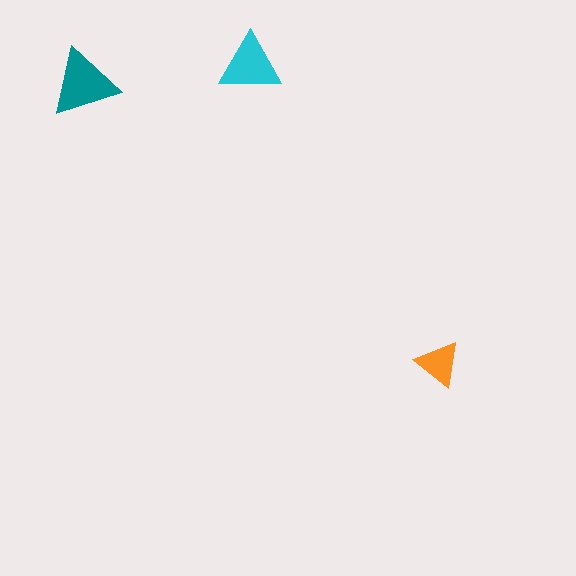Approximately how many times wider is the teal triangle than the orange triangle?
About 1.5 times wider.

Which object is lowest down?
The orange triangle is bottommost.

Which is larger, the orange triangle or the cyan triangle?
The cyan one.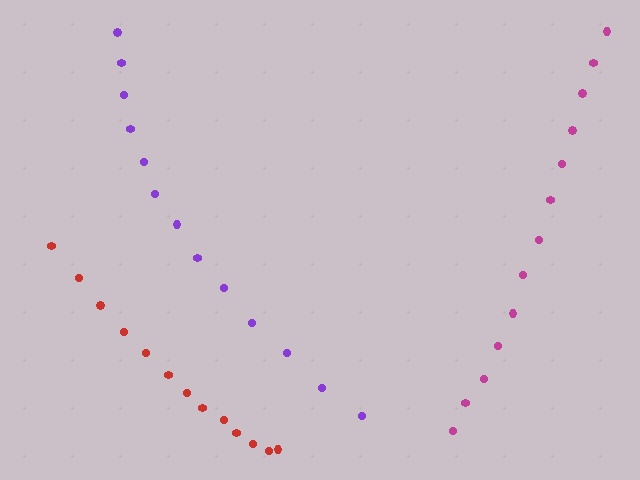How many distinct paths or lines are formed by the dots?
There are 3 distinct paths.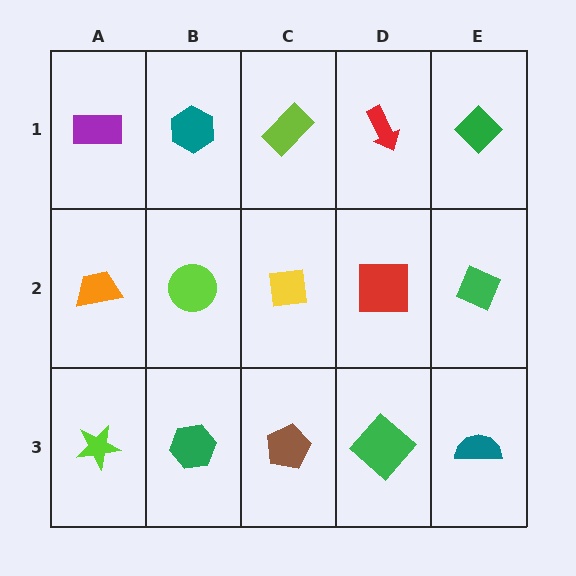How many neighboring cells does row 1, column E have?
2.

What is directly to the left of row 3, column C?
A green hexagon.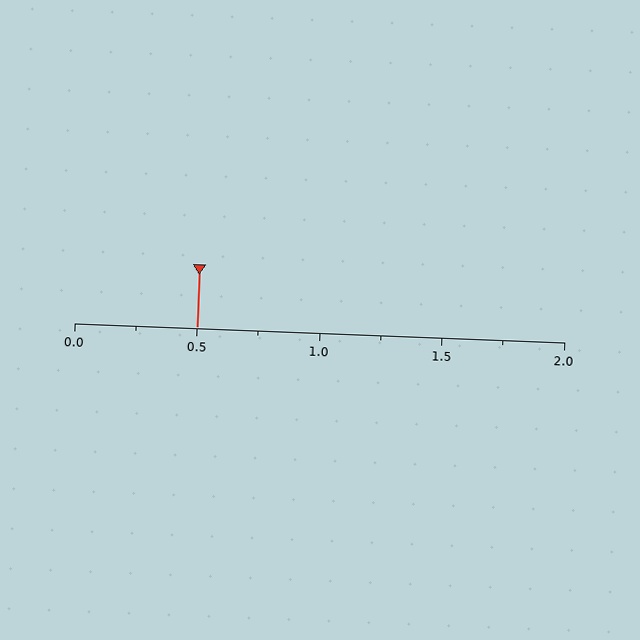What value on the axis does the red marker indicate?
The marker indicates approximately 0.5.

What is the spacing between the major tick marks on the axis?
The major ticks are spaced 0.5 apart.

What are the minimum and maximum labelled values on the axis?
The axis runs from 0.0 to 2.0.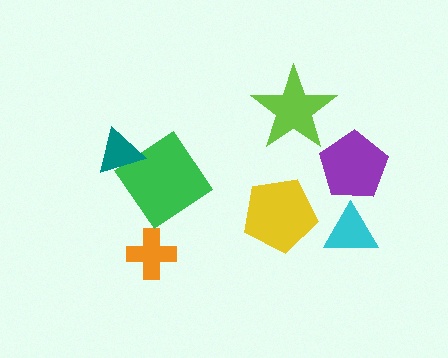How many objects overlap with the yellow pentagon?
0 objects overlap with the yellow pentagon.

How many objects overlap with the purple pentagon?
0 objects overlap with the purple pentagon.